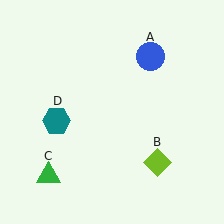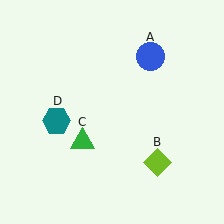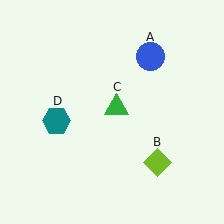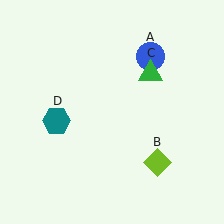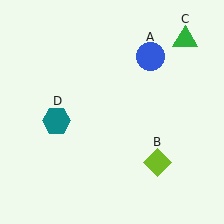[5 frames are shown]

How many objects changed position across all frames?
1 object changed position: green triangle (object C).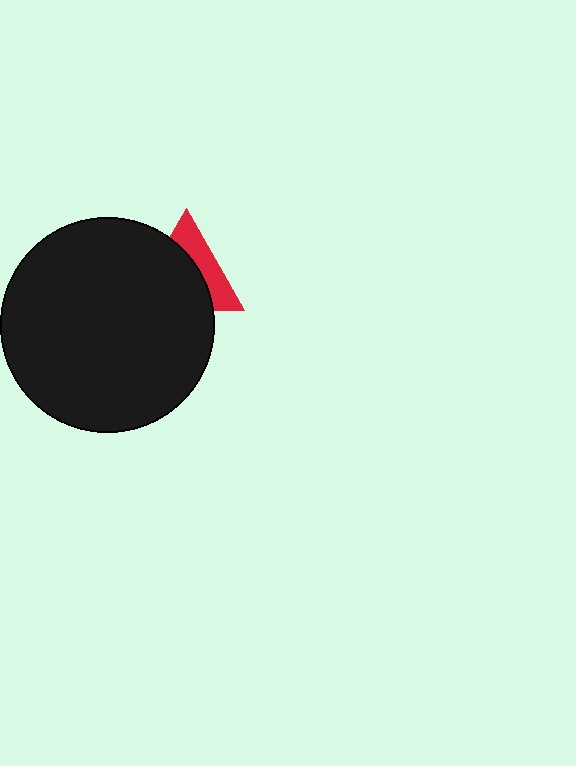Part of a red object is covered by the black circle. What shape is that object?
It is a triangle.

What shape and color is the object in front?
The object in front is a black circle.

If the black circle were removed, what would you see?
You would see the complete red triangle.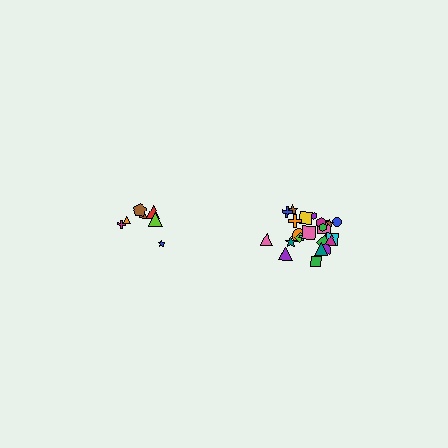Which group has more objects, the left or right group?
The right group.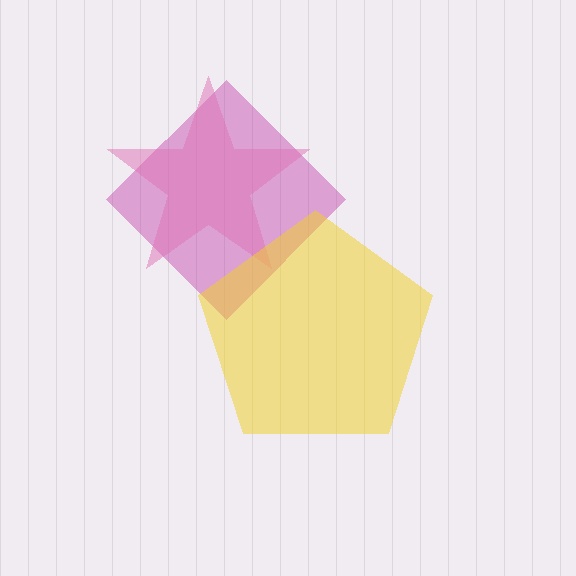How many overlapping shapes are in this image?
There are 3 overlapping shapes in the image.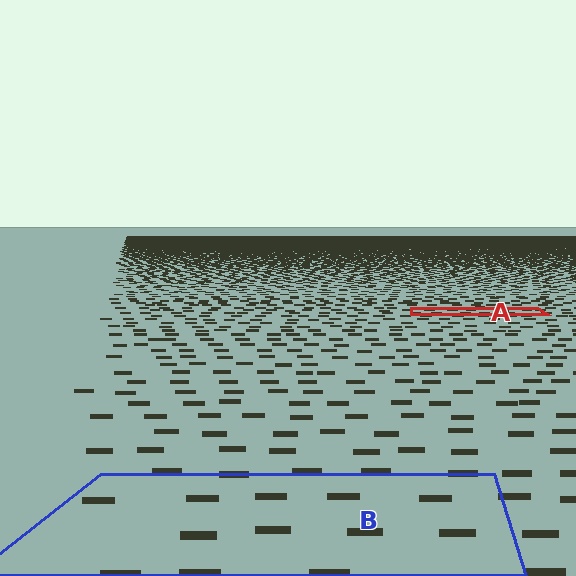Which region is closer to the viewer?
Region B is closer. The texture elements there are larger and more spread out.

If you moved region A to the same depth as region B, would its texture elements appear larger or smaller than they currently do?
They would appear larger. At a closer depth, the same texture elements are projected at a bigger on-screen size.